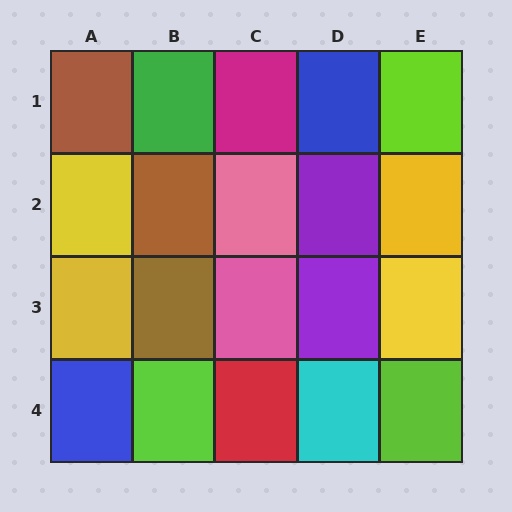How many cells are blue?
2 cells are blue.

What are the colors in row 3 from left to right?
Yellow, brown, pink, purple, yellow.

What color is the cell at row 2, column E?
Yellow.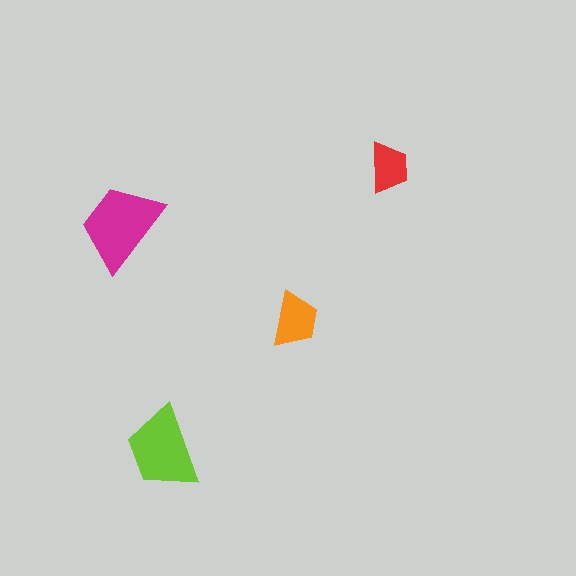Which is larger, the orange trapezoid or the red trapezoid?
The orange one.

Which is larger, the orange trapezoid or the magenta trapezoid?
The magenta one.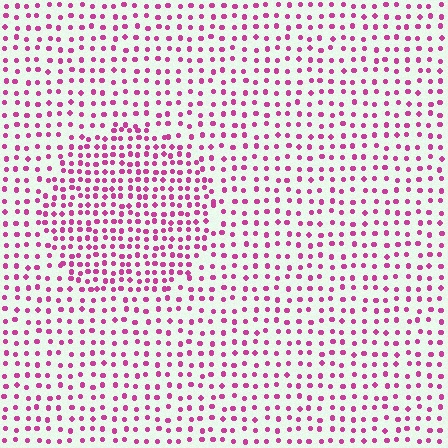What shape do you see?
I see a circle.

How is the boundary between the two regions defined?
The boundary is defined by a change in element density (approximately 1.7x ratio). All elements are the same color, size, and shape.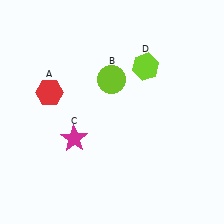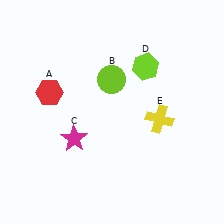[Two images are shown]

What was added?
A yellow cross (E) was added in Image 2.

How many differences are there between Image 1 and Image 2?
There is 1 difference between the two images.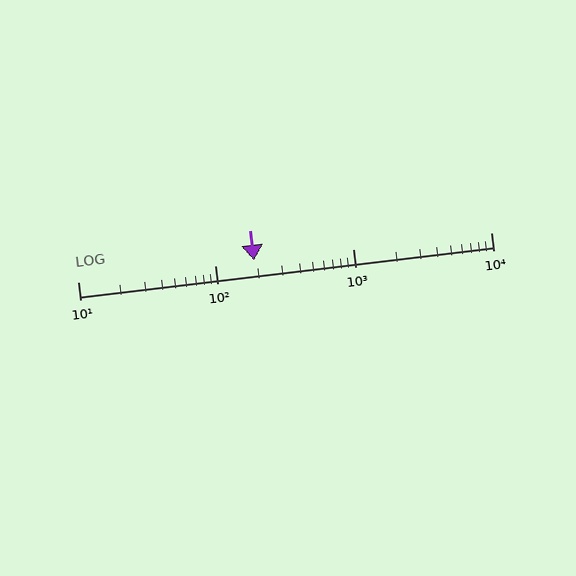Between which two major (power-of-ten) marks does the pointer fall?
The pointer is between 100 and 1000.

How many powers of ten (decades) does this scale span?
The scale spans 3 decades, from 10 to 10000.